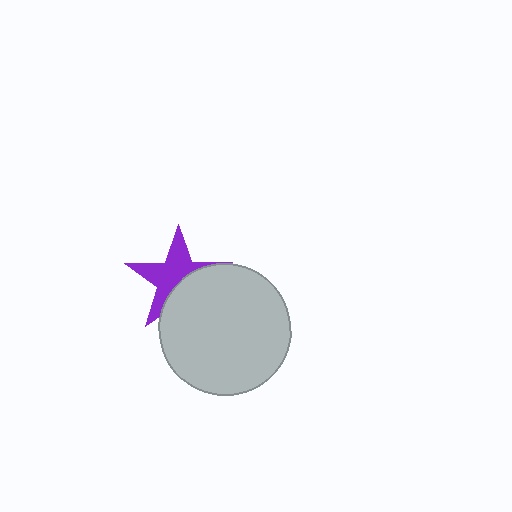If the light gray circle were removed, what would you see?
You would see the complete purple star.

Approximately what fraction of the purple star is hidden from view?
Roughly 41% of the purple star is hidden behind the light gray circle.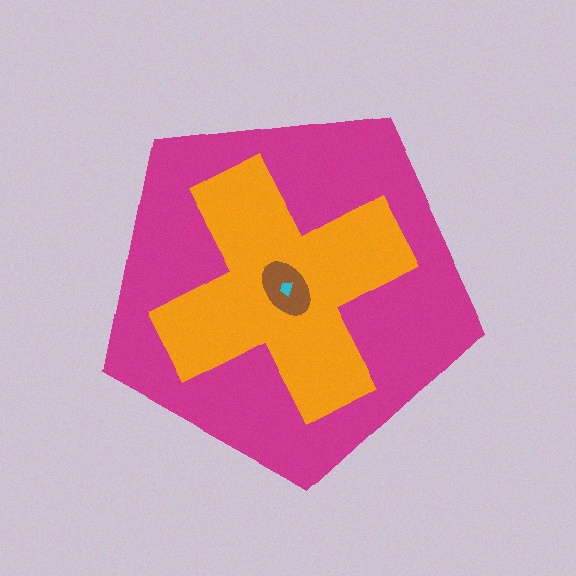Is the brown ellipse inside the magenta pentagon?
Yes.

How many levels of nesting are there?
4.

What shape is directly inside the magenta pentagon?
The orange cross.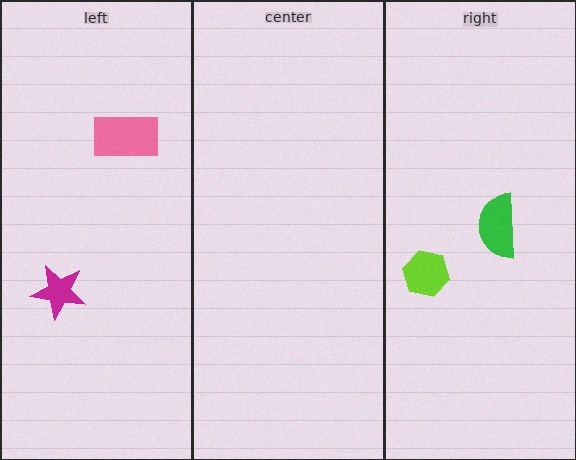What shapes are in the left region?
The pink rectangle, the magenta star.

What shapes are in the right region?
The green semicircle, the lime hexagon.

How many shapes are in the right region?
2.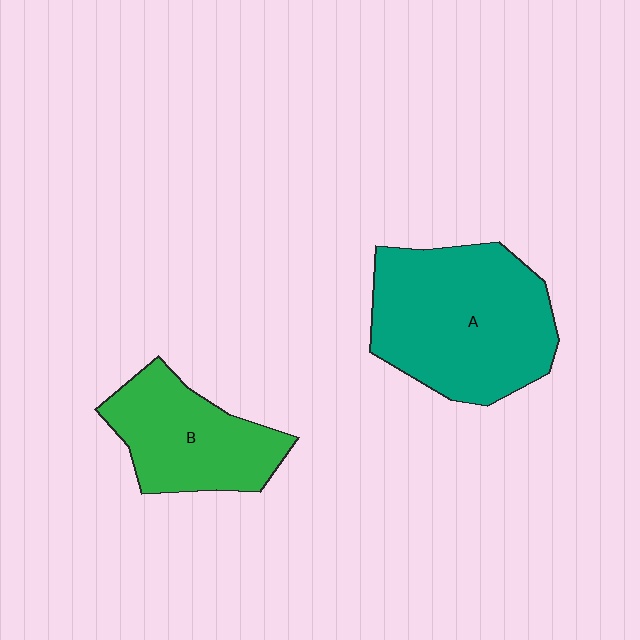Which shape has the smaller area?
Shape B (green).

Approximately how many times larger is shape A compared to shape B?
Approximately 1.6 times.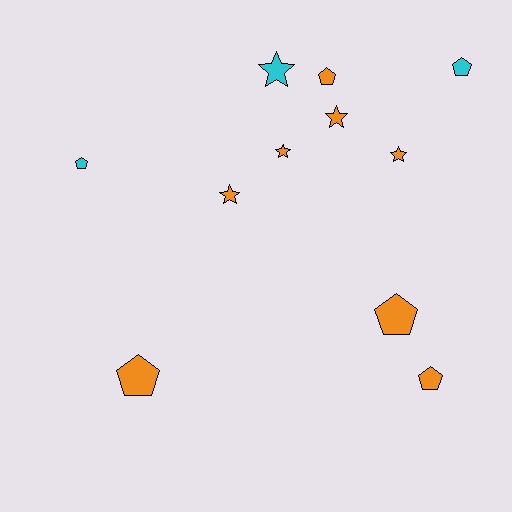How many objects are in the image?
There are 11 objects.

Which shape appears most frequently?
Pentagon, with 6 objects.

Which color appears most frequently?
Orange, with 8 objects.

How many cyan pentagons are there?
There are 2 cyan pentagons.